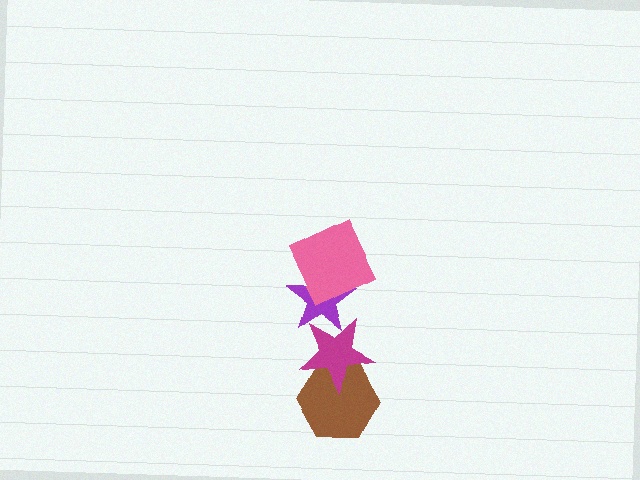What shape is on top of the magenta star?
The purple star is on top of the magenta star.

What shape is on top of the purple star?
The pink square is on top of the purple star.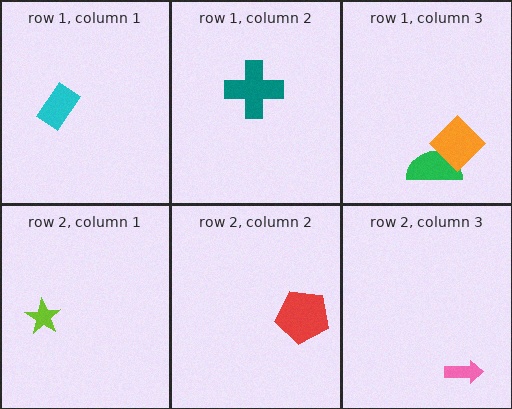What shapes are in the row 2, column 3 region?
The pink arrow.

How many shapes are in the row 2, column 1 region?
1.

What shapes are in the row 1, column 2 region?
The teal cross.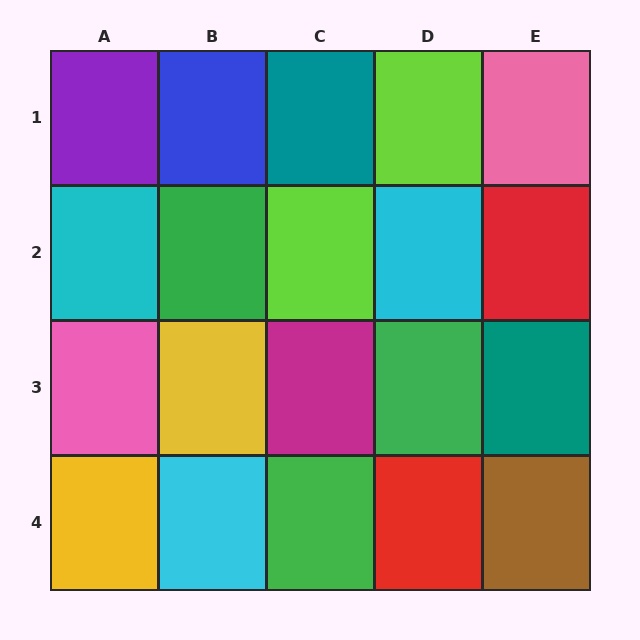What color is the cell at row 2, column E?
Red.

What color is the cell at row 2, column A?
Cyan.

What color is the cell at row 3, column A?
Pink.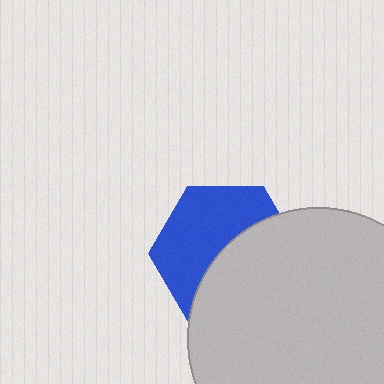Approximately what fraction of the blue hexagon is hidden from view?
Roughly 49% of the blue hexagon is hidden behind the light gray circle.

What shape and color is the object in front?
The object in front is a light gray circle.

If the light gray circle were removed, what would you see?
You would see the complete blue hexagon.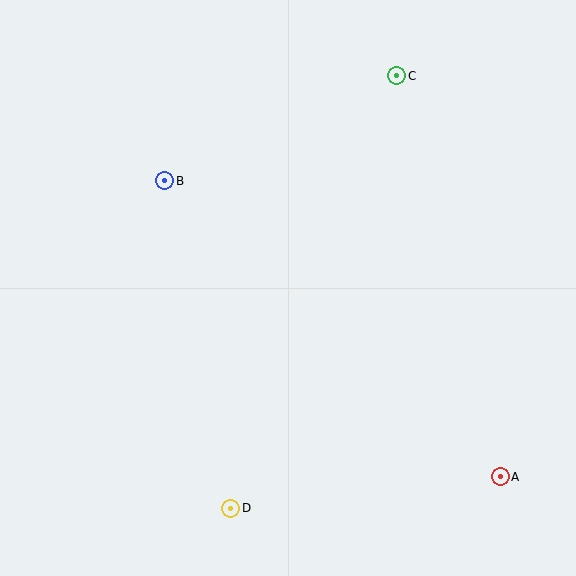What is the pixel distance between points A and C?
The distance between A and C is 414 pixels.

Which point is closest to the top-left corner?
Point B is closest to the top-left corner.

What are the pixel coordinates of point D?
Point D is at (231, 508).